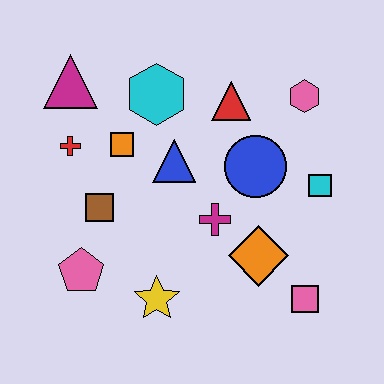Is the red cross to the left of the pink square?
Yes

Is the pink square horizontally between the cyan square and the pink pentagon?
Yes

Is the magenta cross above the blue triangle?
No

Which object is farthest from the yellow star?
The pink hexagon is farthest from the yellow star.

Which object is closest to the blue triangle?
The orange square is closest to the blue triangle.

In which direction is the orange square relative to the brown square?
The orange square is above the brown square.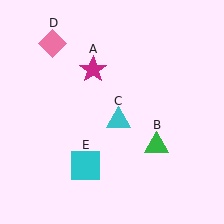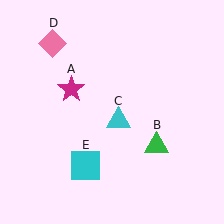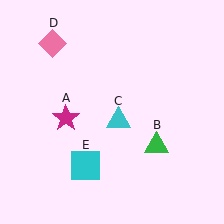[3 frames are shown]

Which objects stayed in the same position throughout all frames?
Green triangle (object B) and cyan triangle (object C) and pink diamond (object D) and cyan square (object E) remained stationary.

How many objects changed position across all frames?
1 object changed position: magenta star (object A).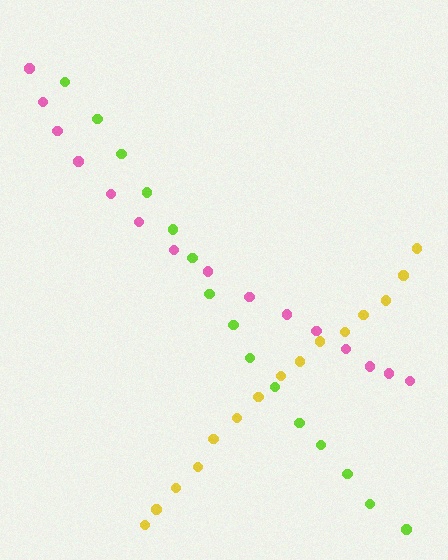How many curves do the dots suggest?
There are 3 distinct paths.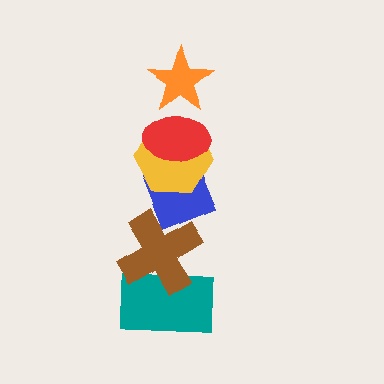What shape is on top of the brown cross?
The blue diamond is on top of the brown cross.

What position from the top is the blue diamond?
The blue diamond is 4th from the top.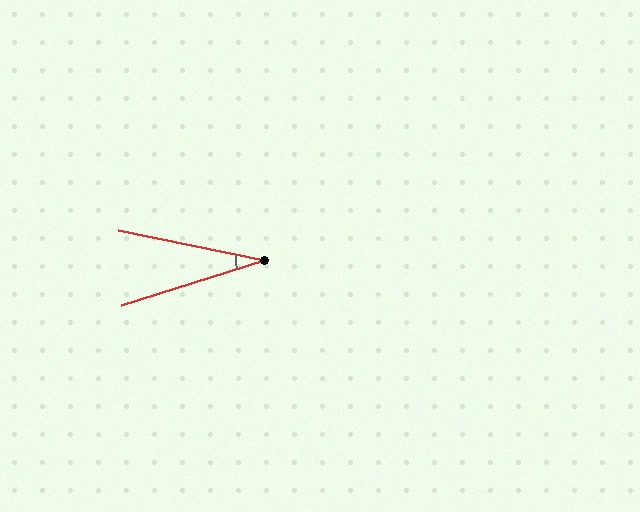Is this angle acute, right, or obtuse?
It is acute.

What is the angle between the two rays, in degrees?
Approximately 29 degrees.